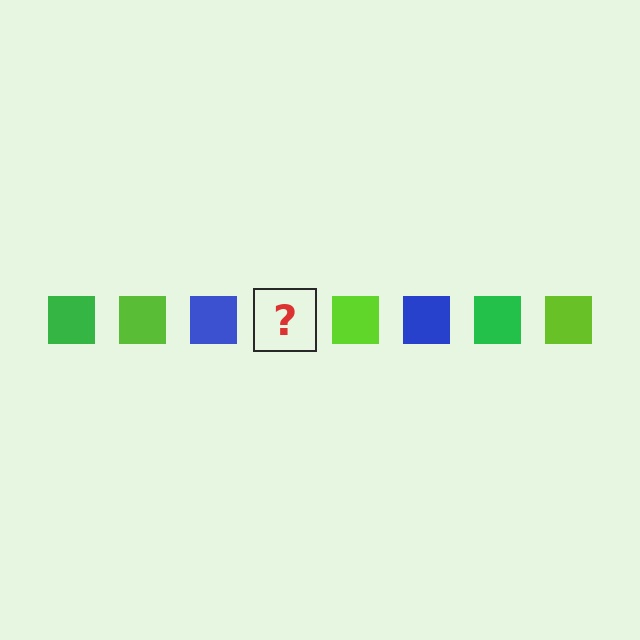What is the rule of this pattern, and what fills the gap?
The rule is that the pattern cycles through green, lime, blue squares. The gap should be filled with a green square.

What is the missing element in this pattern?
The missing element is a green square.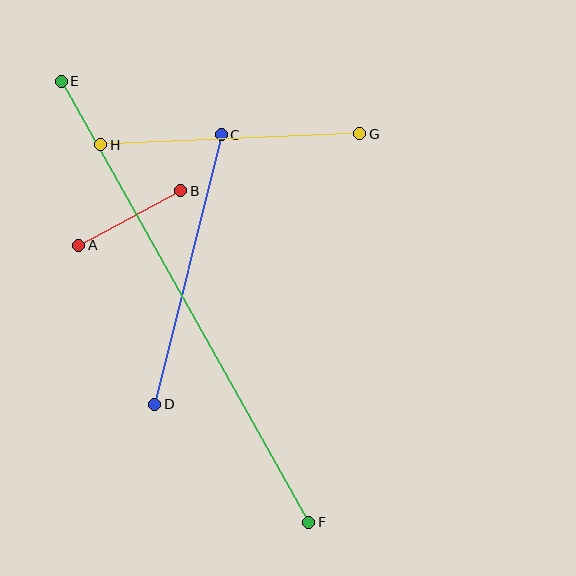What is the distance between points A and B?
The distance is approximately 116 pixels.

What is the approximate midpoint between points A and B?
The midpoint is at approximately (130, 218) pixels.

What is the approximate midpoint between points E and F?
The midpoint is at approximately (185, 302) pixels.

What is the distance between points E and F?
The distance is approximately 506 pixels.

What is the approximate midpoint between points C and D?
The midpoint is at approximately (188, 269) pixels.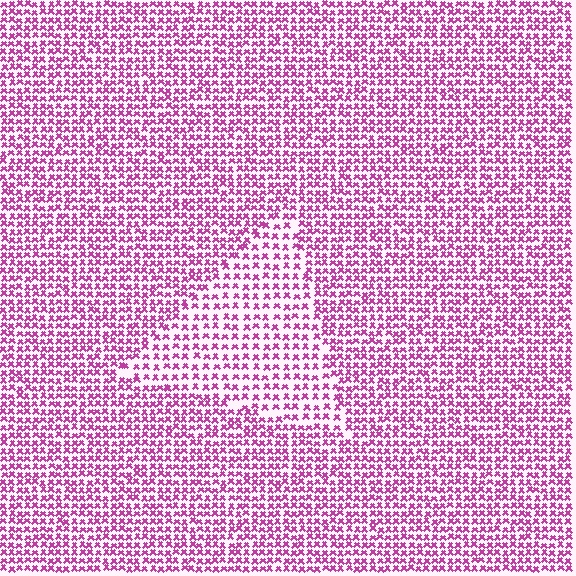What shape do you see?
I see a triangle.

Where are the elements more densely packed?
The elements are more densely packed outside the triangle boundary.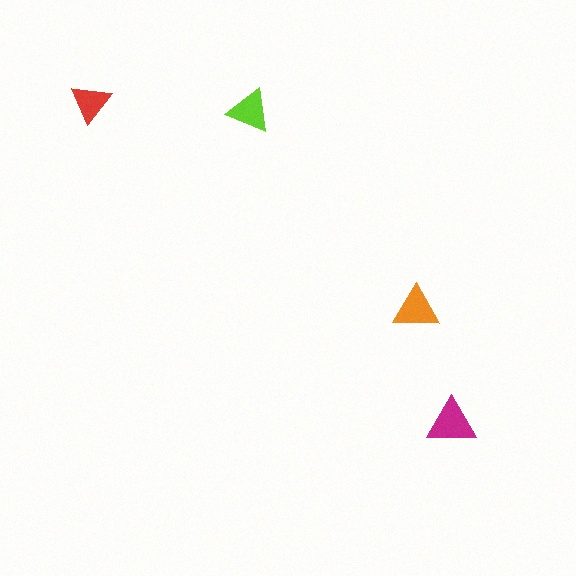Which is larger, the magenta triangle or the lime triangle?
The magenta one.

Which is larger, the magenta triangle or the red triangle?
The magenta one.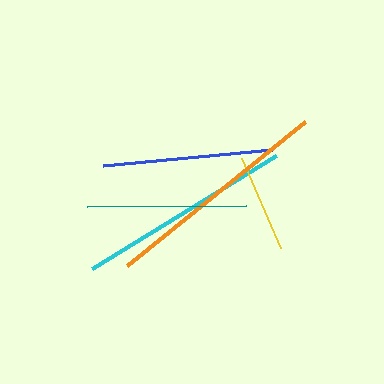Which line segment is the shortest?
The yellow line is the shortest at approximately 98 pixels.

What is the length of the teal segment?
The teal segment is approximately 159 pixels long.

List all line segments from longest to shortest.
From longest to shortest: orange, cyan, blue, teal, yellow.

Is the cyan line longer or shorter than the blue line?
The cyan line is longer than the blue line.